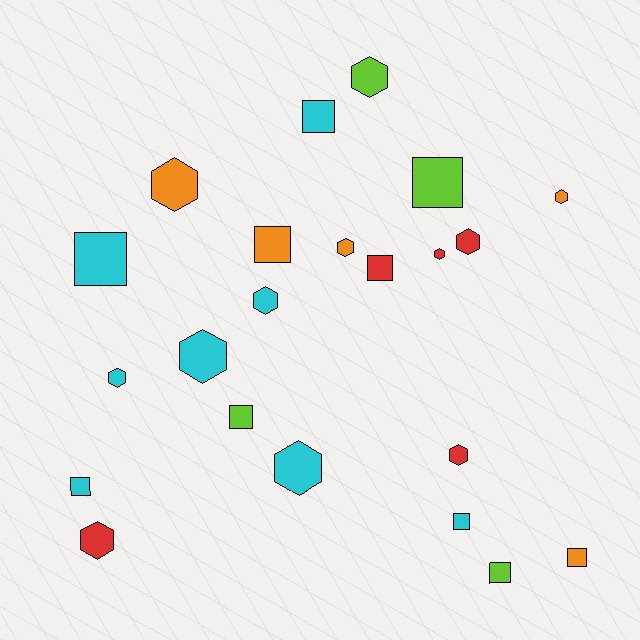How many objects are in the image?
There are 22 objects.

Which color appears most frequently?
Cyan, with 8 objects.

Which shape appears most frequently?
Hexagon, with 12 objects.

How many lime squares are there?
There are 3 lime squares.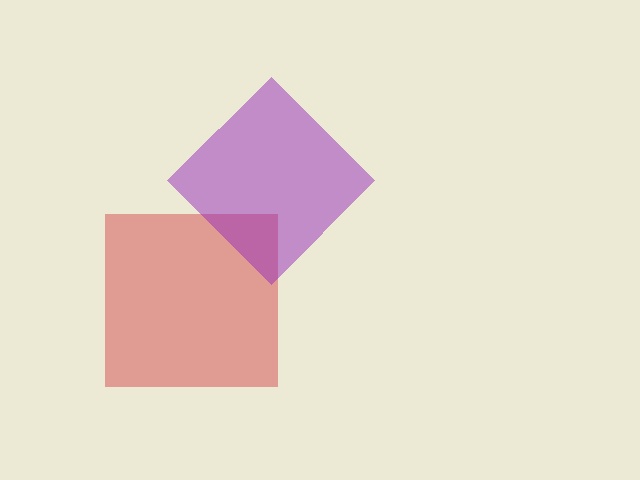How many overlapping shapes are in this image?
There are 2 overlapping shapes in the image.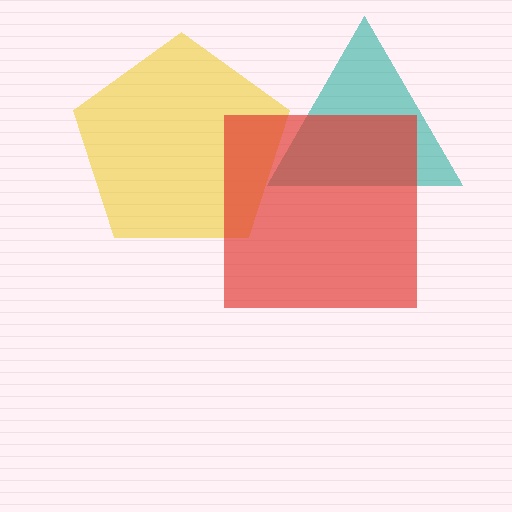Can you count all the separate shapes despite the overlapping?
Yes, there are 3 separate shapes.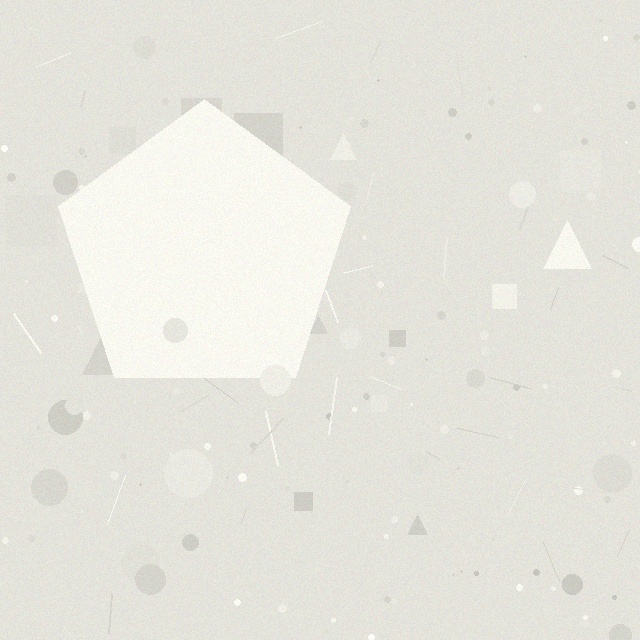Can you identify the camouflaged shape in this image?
The camouflaged shape is a pentagon.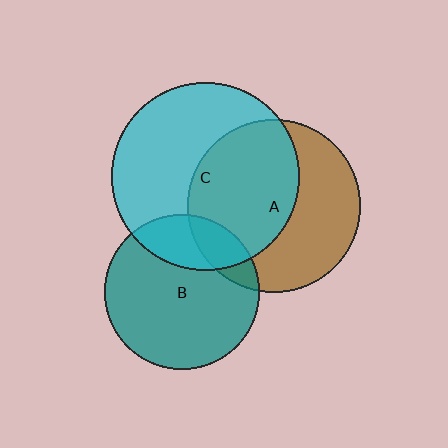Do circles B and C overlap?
Yes.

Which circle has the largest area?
Circle C (cyan).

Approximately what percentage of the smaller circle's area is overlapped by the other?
Approximately 25%.